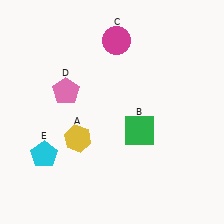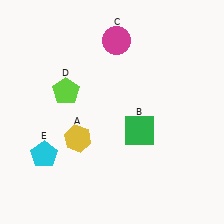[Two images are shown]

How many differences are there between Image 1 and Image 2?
There is 1 difference between the two images.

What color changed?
The pentagon (D) changed from pink in Image 1 to lime in Image 2.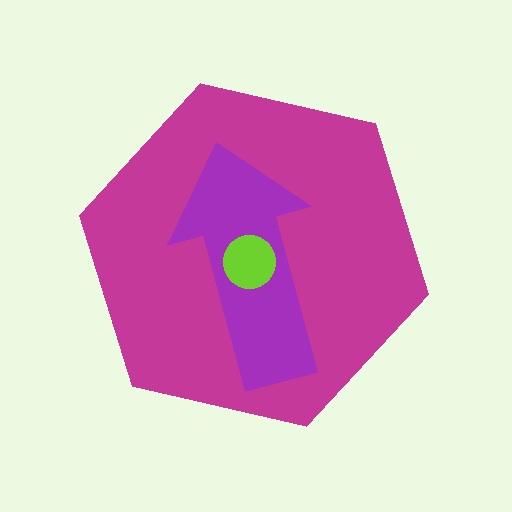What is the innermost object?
The lime circle.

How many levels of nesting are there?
3.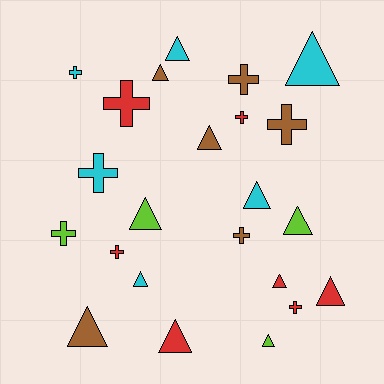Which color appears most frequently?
Red, with 7 objects.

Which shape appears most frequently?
Triangle, with 13 objects.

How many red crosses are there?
There are 4 red crosses.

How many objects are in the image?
There are 23 objects.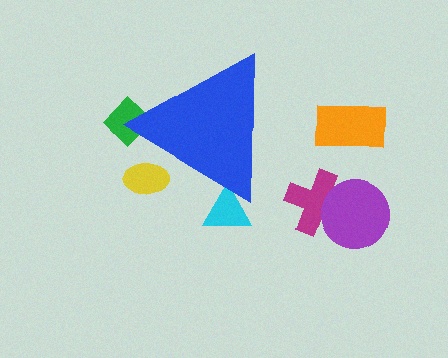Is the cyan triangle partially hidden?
Yes, the cyan triangle is partially hidden behind the blue triangle.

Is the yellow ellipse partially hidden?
Yes, the yellow ellipse is partially hidden behind the blue triangle.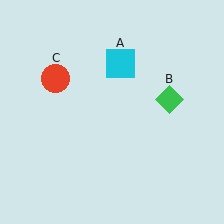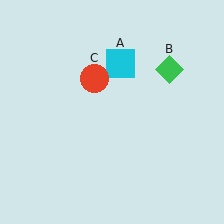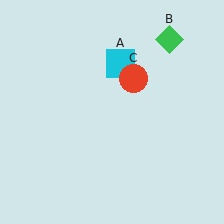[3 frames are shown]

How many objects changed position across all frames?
2 objects changed position: green diamond (object B), red circle (object C).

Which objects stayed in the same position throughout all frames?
Cyan square (object A) remained stationary.